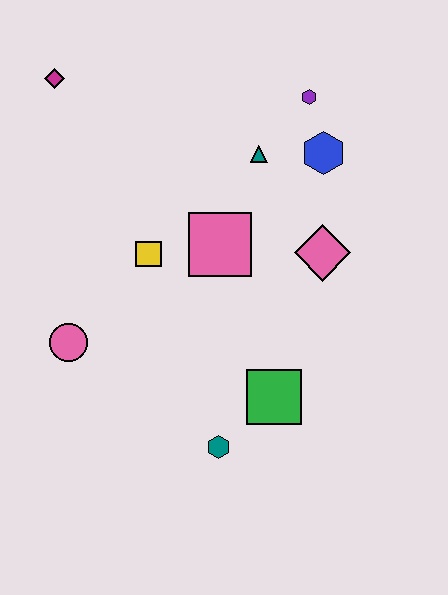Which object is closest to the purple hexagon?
The blue hexagon is closest to the purple hexagon.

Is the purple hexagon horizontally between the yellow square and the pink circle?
No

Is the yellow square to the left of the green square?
Yes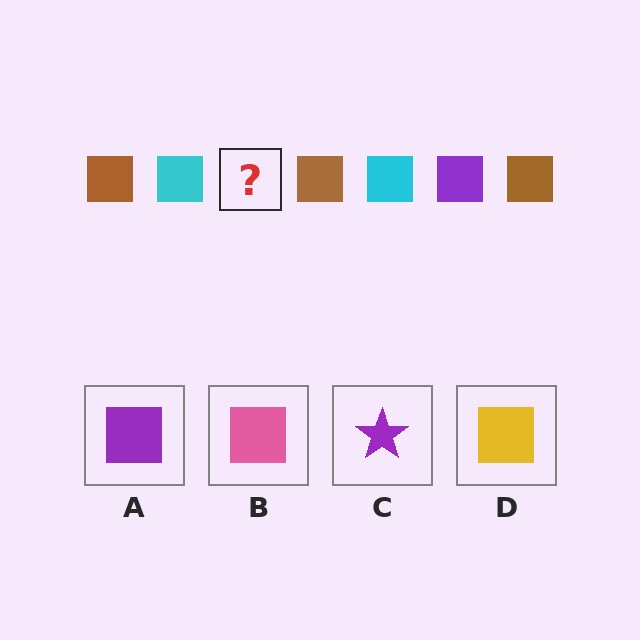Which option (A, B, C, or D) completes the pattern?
A.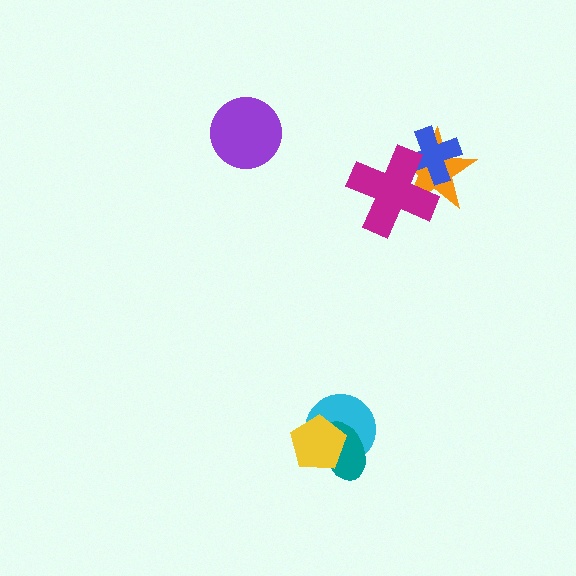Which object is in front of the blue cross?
The magenta cross is in front of the blue cross.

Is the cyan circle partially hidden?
Yes, it is partially covered by another shape.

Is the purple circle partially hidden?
No, no other shape covers it.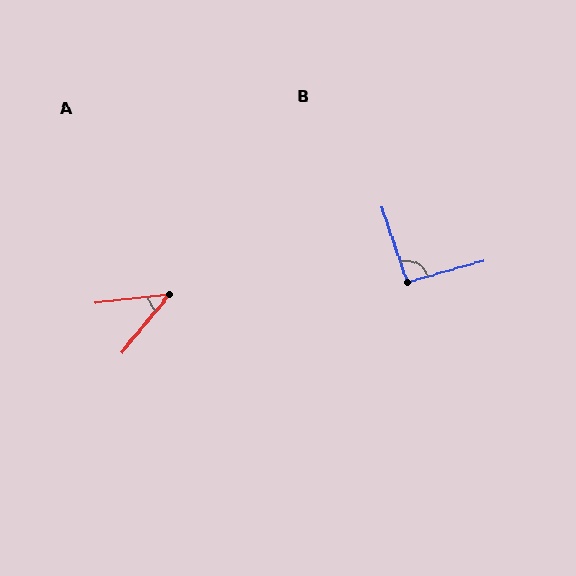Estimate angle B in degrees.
Approximately 93 degrees.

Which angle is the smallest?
A, at approximately 44 degrees.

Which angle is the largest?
B, at approximately 93 degrees.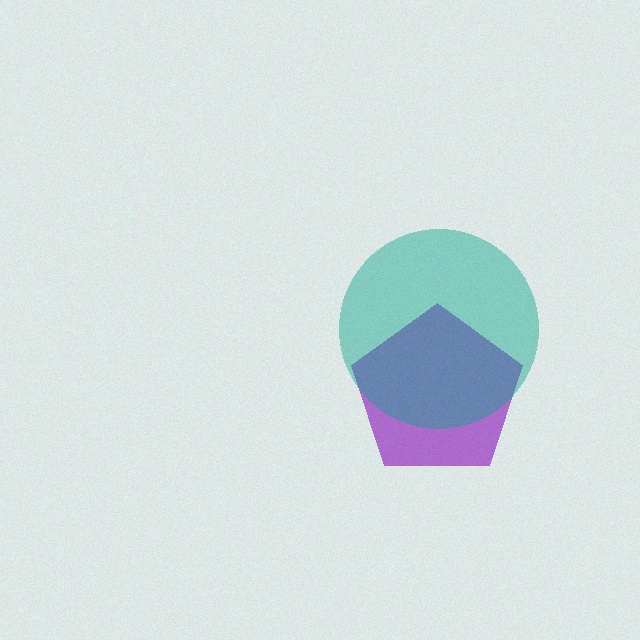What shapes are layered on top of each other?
The layered shapes are: a purple pentagon, a teal circle.